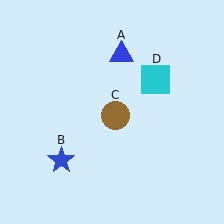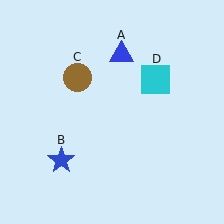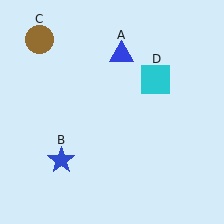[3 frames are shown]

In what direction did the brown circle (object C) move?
The brown circle (object C) moved up and to the left.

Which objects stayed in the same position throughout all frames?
Blue triangle (object A) and blue star (object B) and cyan square (object D) remained stationary.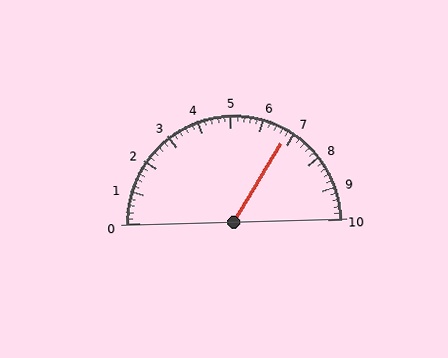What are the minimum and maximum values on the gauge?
The gauge ranges from 0 to 10.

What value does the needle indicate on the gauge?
The needle indicates approximately 6.8.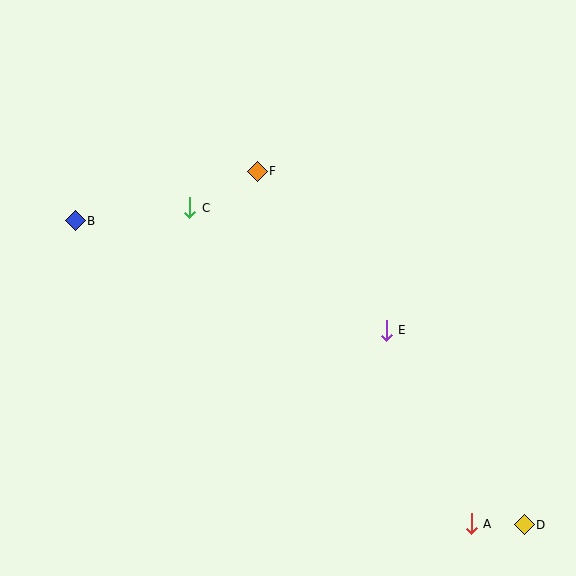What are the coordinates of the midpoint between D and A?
The midpoint between D and A is at (498, 524).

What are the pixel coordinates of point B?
Point B is at (75, 221).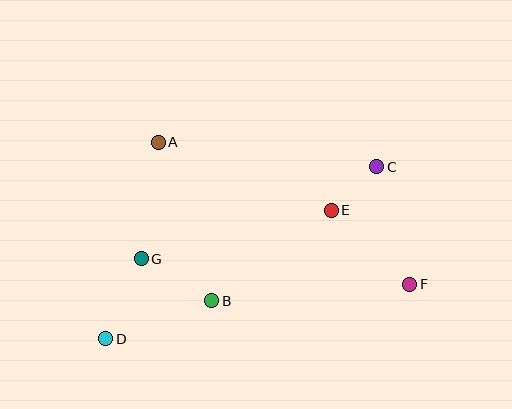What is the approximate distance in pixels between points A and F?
The distance between A and F is approximately 289 pixels.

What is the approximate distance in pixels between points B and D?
The distance between B and D is approximately 113 pixels.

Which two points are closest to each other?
Points C and E are closest to each other.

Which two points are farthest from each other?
Points C and D are farthest from each other.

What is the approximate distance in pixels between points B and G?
The distance between B and G is approximately 82 pixels.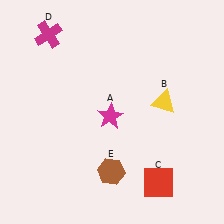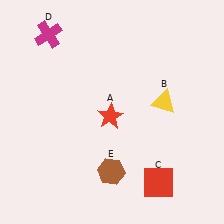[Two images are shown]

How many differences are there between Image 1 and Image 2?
There is 1 difference between the two images.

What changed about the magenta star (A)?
In Image 1, A is magenta. In Image 2, it changed to red.